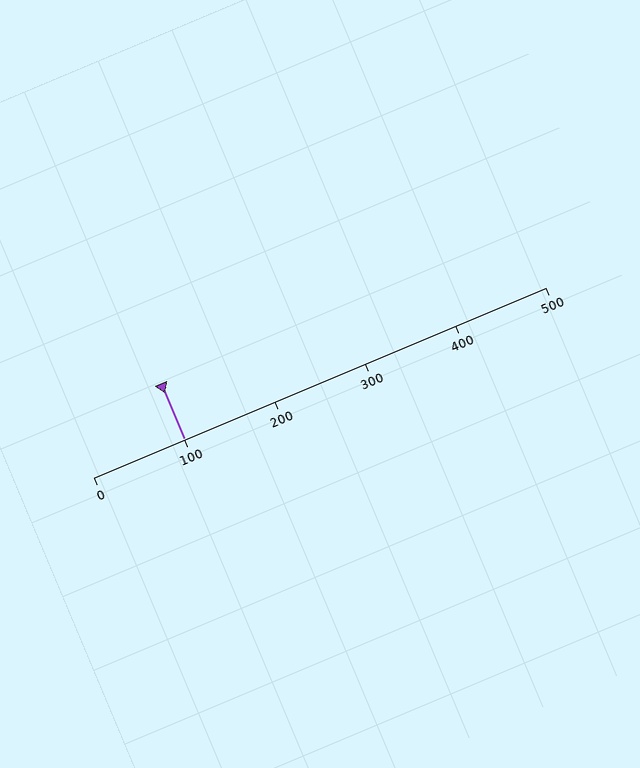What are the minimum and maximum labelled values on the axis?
The axis runs from 0 to 500.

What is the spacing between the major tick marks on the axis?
The major ticks are spaced 100 apart.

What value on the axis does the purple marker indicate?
The marker indicates approximately 100.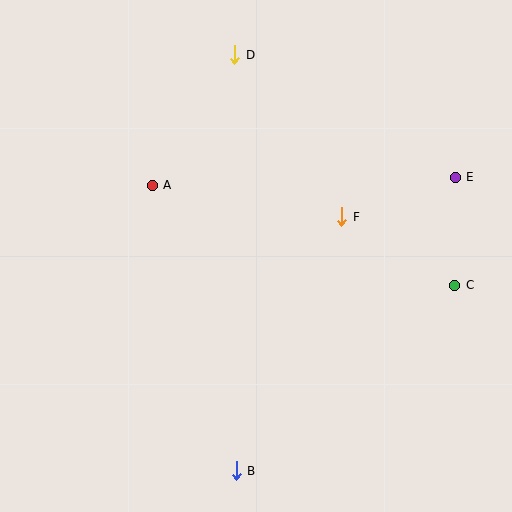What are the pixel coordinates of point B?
Point B is at (236, 471).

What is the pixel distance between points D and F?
The distance between D and F is 194 pixels.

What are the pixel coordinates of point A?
Point A is at (152, 185).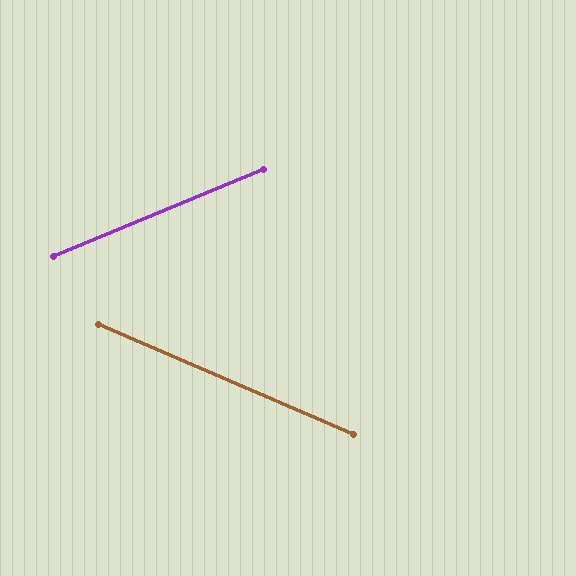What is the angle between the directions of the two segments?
Approximately 46 degrees.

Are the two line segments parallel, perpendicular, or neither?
Neither parallel nor perpendicular — they differ by about 46°.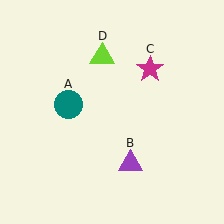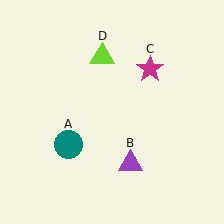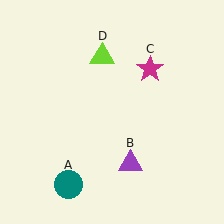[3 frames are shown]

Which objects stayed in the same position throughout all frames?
Purple triangle (object B) and magenta star (object C) and lime triangle (object D) remained stationary.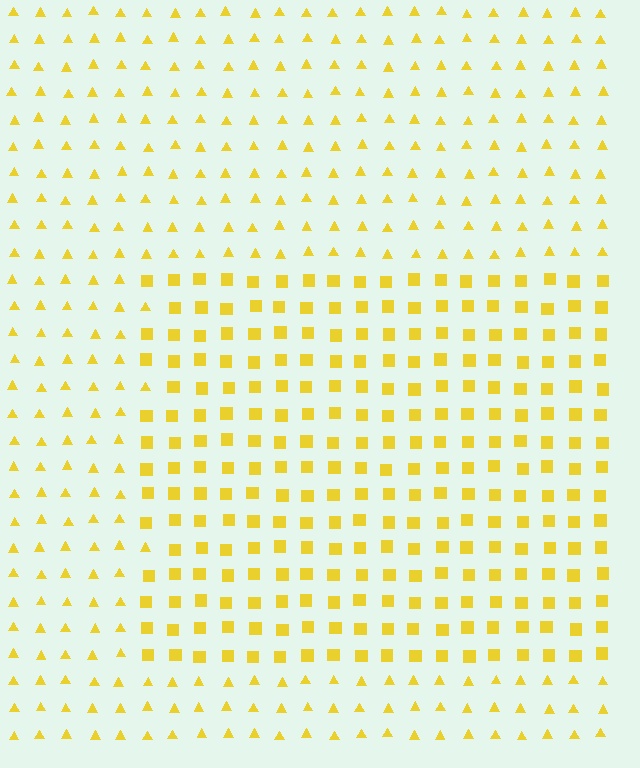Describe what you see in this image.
The image is filled with small yellow elements arranged in a uniform grid. A rectangle-shaped region contains squares, while the surrounding area contains triangles. The boundary is defined purely by the change in element shape.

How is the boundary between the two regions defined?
The boundary is defined by a change in element shape: squares inside vs. triangles outside. All elements share the same color and spacing.